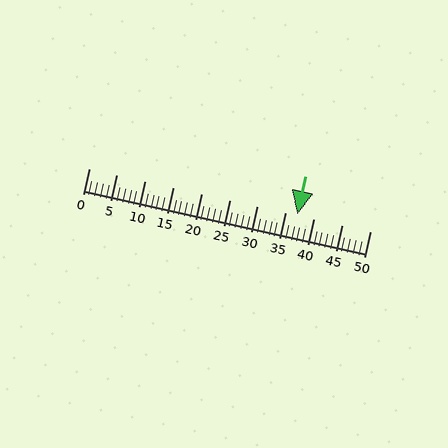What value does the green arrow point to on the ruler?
The green arrow points to approximately 37.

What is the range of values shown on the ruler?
The ruler shows values from 0 to 50.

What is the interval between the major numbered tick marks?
The major tick marks are spaced 5 units apart.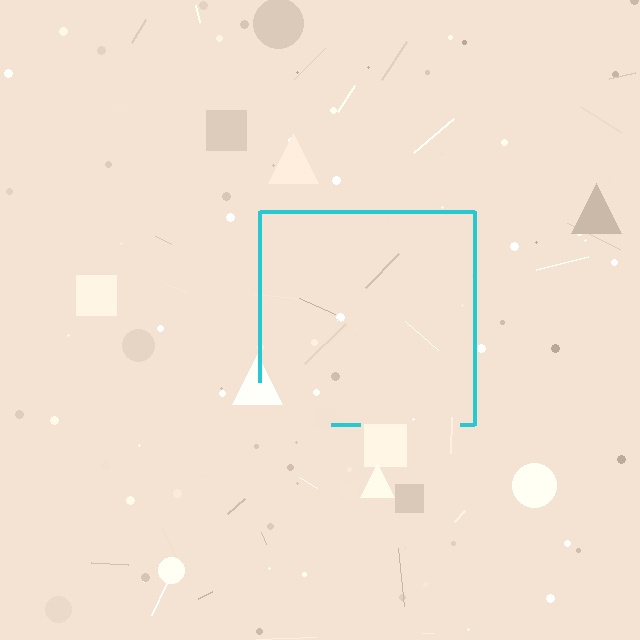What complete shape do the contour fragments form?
The contour fragments form a square.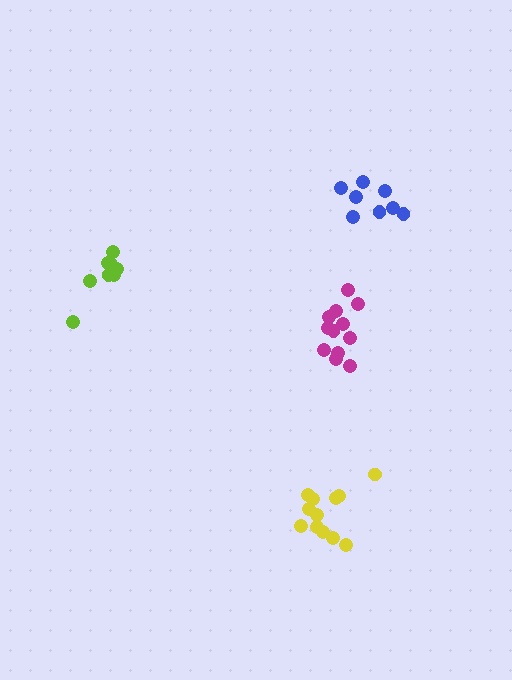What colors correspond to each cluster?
The clusters are colored: blue, lime, magenta, yellow.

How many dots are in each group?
Group 1: 8 dots, Group 2: 8 dots, Group 3: 12 dots, Group 4: 12 dots (40 total).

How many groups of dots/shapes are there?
There are 4 groups.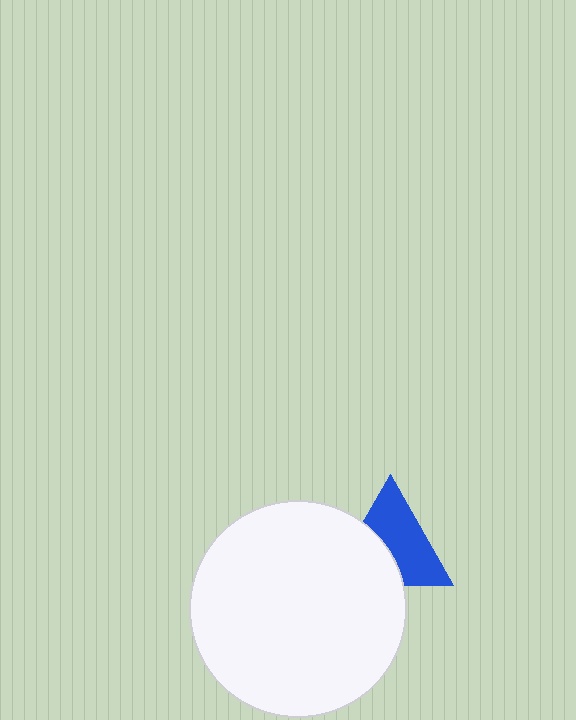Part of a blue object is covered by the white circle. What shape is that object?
It is a triangle.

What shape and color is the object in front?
The object in front is a white circle.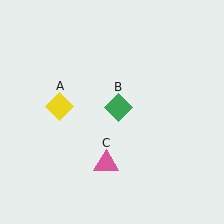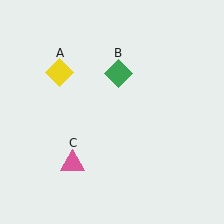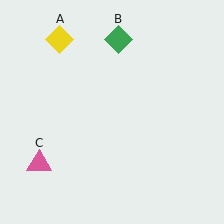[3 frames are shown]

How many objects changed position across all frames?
3 objects changed position: yellow diamond (object A), green diamond (object B), pink triangle (object C).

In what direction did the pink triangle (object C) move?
The pink triangle (object C) moved left.